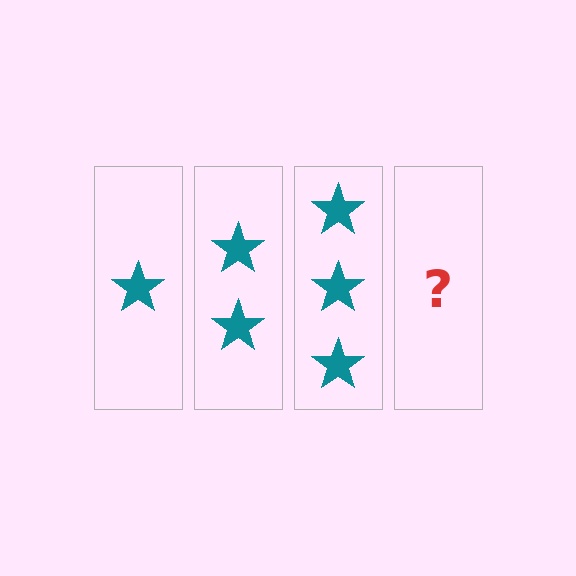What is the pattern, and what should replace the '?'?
The pattern is that each step adds one more star. The '?' should be 4 stars.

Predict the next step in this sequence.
The next step is 4 stars.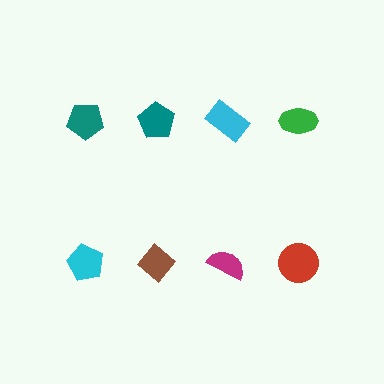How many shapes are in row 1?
4 shapes.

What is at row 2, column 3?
A magenta semicircle.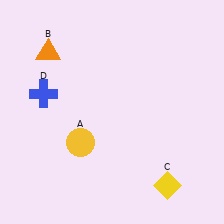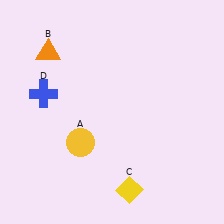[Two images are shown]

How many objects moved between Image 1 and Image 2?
1 object moved between the two images.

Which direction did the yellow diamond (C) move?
The yellow diamond (C) moved left.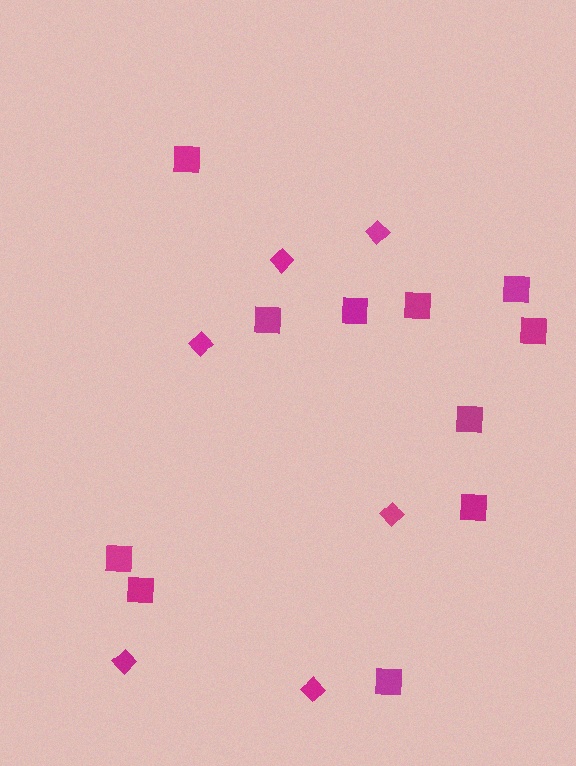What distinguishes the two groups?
There are 2 groups: one group of diamonds (6) and one group of squares (11).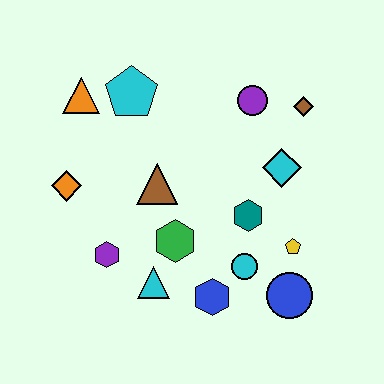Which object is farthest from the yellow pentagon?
The orange triangle is farthest from the yellow pentagon.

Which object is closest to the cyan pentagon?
The orange triangle is closest to the cyan pentagon.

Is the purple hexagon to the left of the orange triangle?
No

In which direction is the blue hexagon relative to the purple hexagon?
The blue hexagon is to the right of the purple hexagon.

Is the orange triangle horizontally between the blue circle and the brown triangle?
No